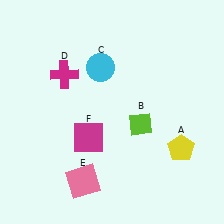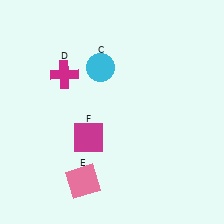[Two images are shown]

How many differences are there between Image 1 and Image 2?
There are 2 differences between the two images.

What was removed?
The yellow pentagon (A), the lime diamond (B) were removed in Image 2.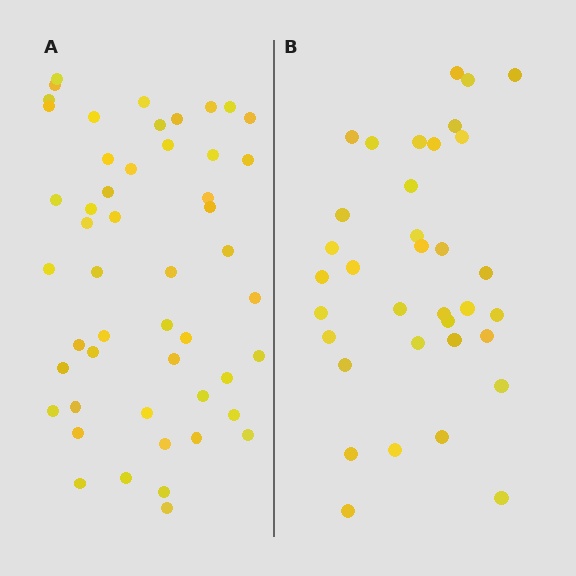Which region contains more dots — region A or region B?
Region A (the left region) has more dots.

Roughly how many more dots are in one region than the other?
Region A has approximately 15 more dots than region B.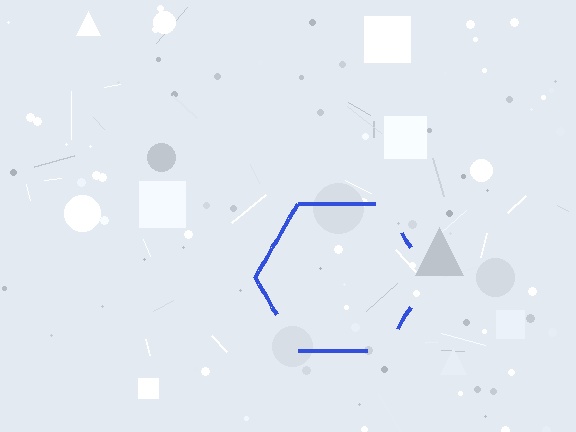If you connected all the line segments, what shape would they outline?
They would outline a hexagon.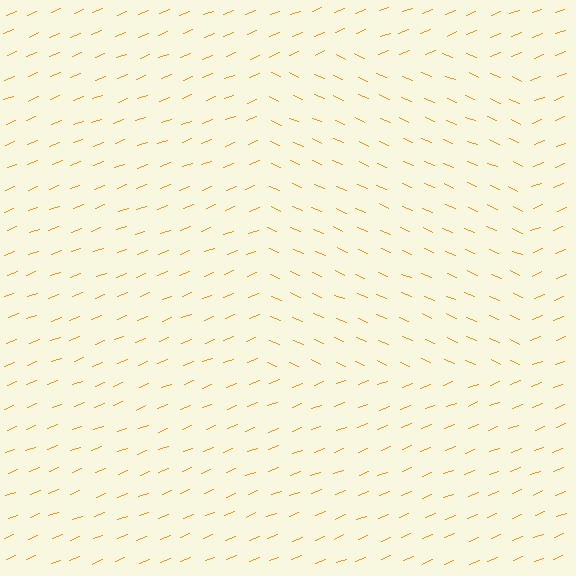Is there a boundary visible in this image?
Yes, there is a texture boundary formed by a change in line orientation.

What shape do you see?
I see a rectangle.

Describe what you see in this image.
The image is filled with small orange line segments. A rectangle region in the image has lines oriented differently from the surrounding lines, creating a visible texture boundary.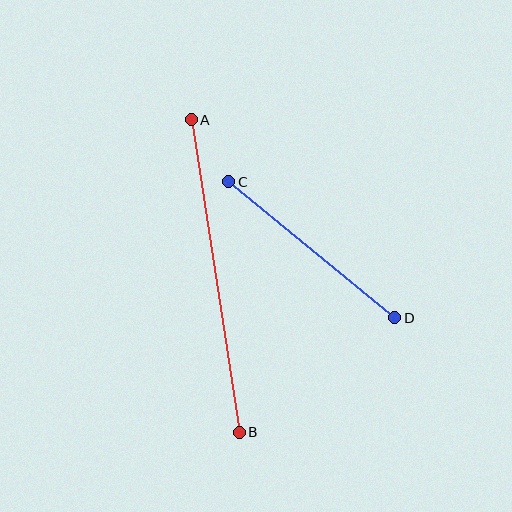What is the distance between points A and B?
The distance is approximately 316 pixels.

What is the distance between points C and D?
The distance is approximately 215 pixels.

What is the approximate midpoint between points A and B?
The midpoint is at approximately (215, 276) pixels.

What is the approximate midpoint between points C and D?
The midpoint is at approximately (312, 250) pixels.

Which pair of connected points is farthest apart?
Points A and B are farthest apart.